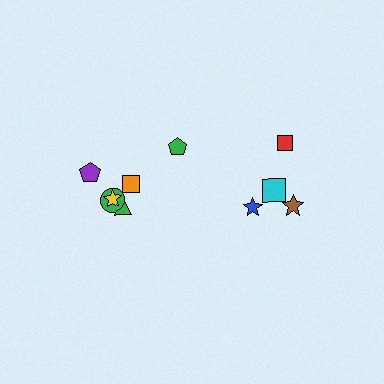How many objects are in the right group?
There are 4 objects.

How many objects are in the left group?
There are 6 objects.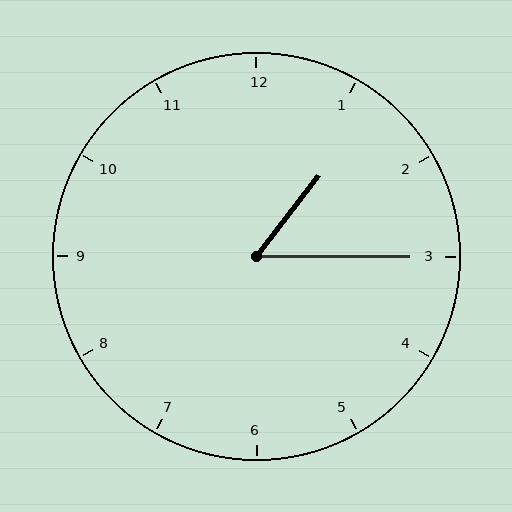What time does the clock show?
1:15.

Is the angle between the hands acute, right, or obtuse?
It is acute.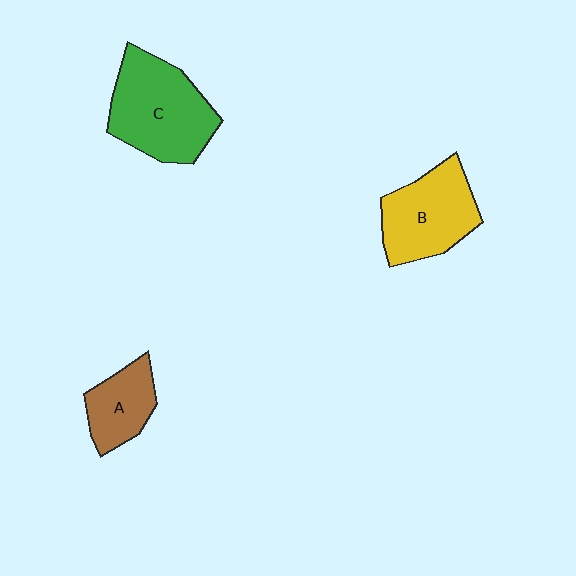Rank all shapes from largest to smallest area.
From largest to smallest: C (green), B (yellow), A (brown).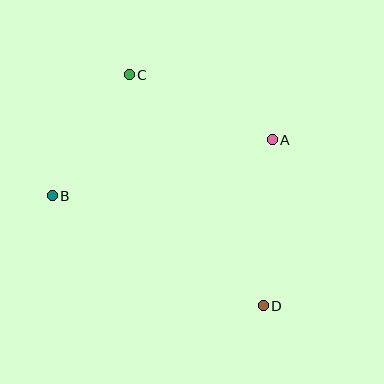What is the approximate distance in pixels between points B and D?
The distance between B and D is approximately 238 pixels.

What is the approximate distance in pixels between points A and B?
The distance between A and B is approximately 227 pixels.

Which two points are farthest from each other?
Points C and D are farthest from each other.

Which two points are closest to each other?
Points B and C are closest to each other.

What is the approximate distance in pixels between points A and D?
The distance between A and D is approximately 166 pixels.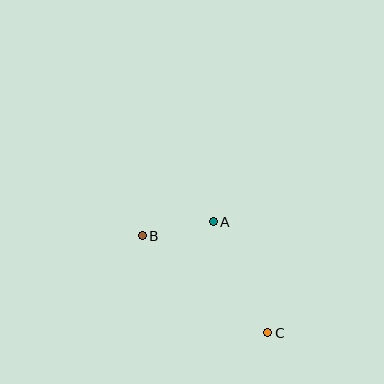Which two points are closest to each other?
Points A and B are closest to each other.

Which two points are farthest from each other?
Points B and C are farthest from each other.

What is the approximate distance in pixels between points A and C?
The distance between A and C is approximately 123 pixels.